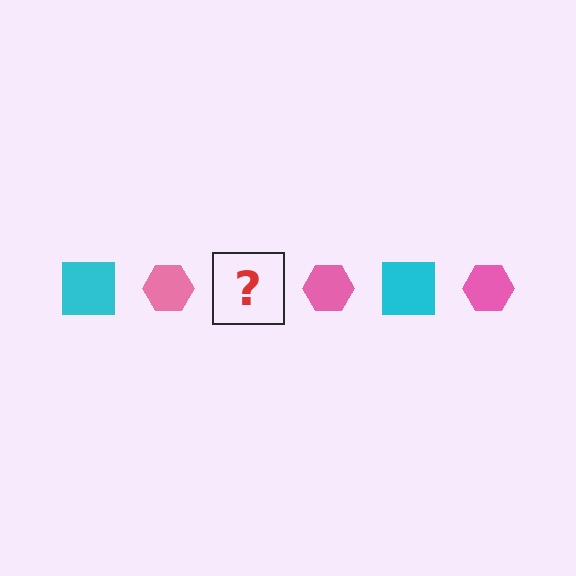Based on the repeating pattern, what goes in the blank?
The blank should be a cyan square.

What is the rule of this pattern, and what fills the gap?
The rule is that the pattern alternates between cyan square and pink hexagon. The gap should be filled with a cyan square.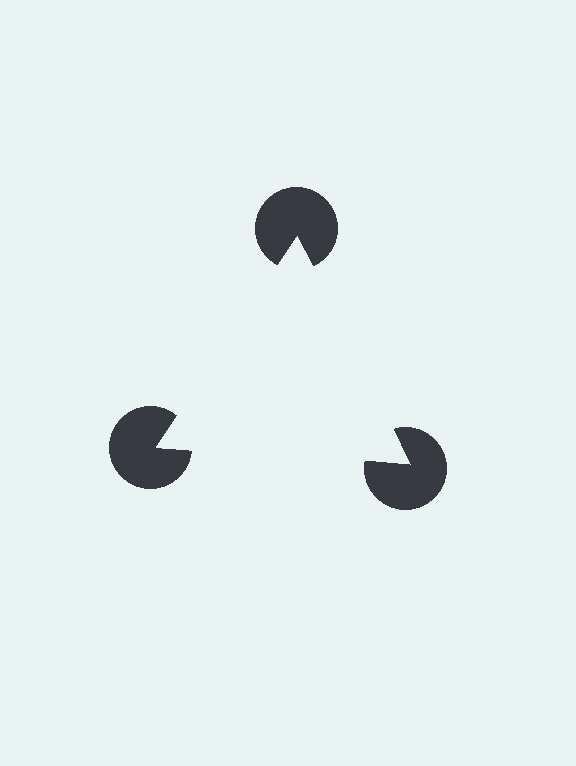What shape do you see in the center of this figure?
An illusory triangle — its edges are inferred from the aligned wedge cuts in the pac-man discs, not physically drawn.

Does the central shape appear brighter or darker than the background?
It typically appears slightly brighter than the background, even though no actual brightness change is drawn.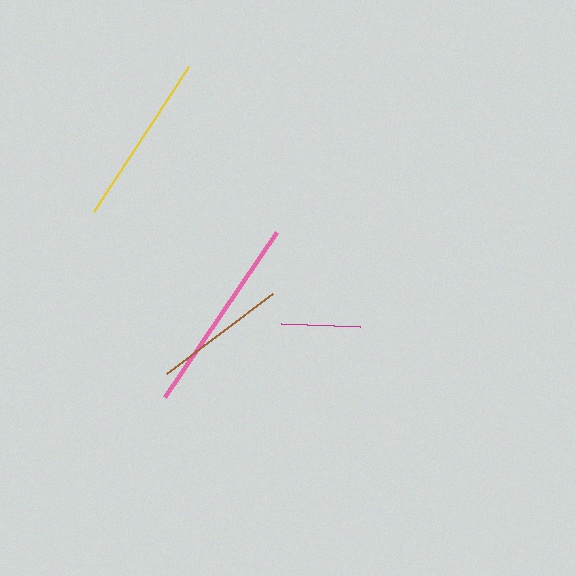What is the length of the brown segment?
The brown segment is approximately 133 pixels long.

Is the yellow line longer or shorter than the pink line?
The pink line is longer than the yellow line.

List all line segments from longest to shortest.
From longest to shortest: pink, yellow, brown, magenta.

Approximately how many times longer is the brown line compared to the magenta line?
The brown line is approximately 1.7 times the length of the magenta line.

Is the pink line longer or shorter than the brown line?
The pink line is longer than the brown line.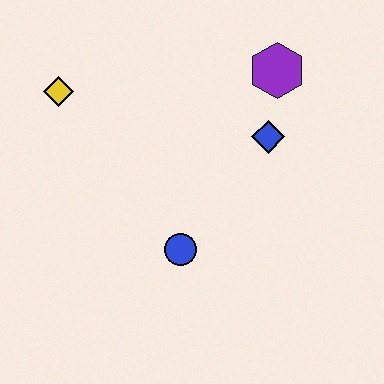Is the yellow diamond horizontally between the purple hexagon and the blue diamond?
No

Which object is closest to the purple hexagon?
The blue diamond is closest to the purple hexagon.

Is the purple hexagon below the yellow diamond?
No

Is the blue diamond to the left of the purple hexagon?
Yes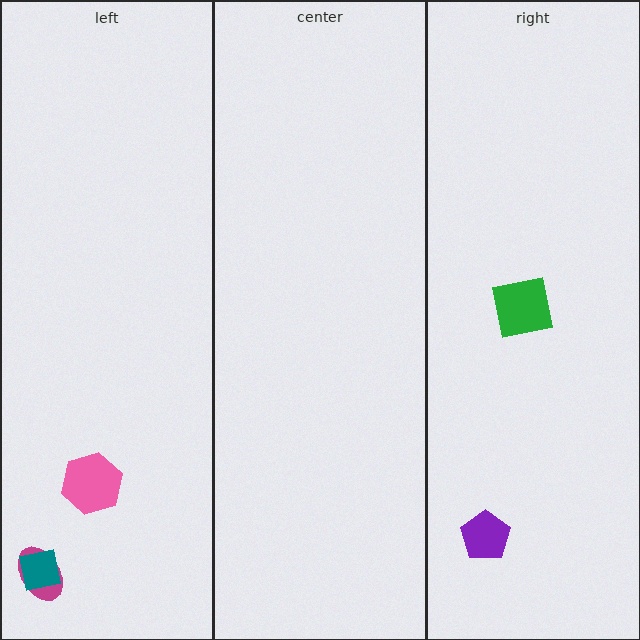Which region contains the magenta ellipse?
The left region.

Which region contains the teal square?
The left region.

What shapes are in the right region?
The purple pentagon, the green square.